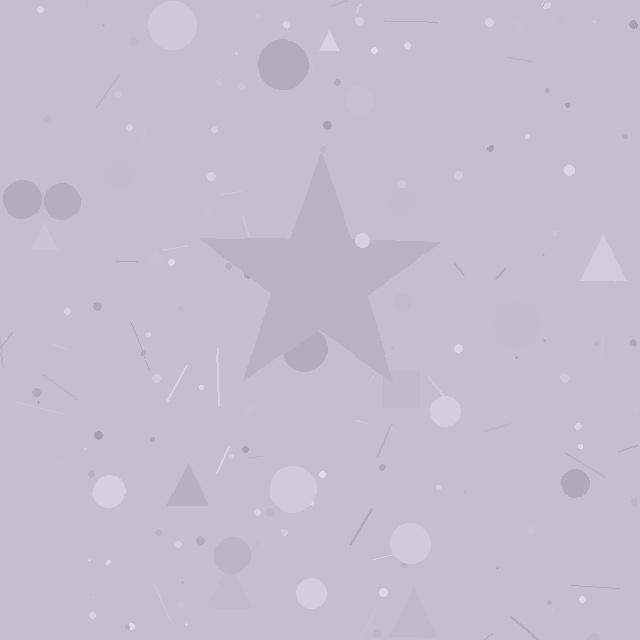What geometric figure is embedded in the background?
A star is embedded in the background.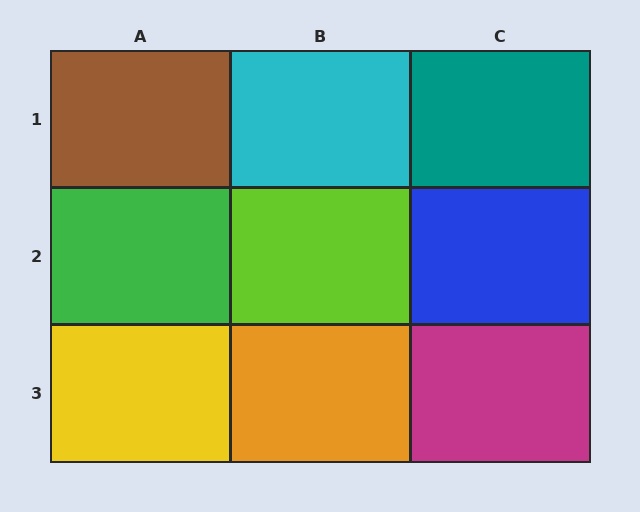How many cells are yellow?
1 cell is yellow.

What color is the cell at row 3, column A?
Yellow.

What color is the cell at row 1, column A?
Brown.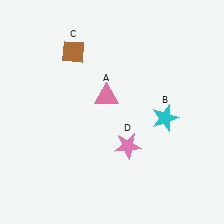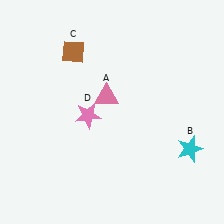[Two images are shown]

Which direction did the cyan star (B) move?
The cyan star (B) moved down.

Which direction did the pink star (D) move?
The pink star (D) moved left.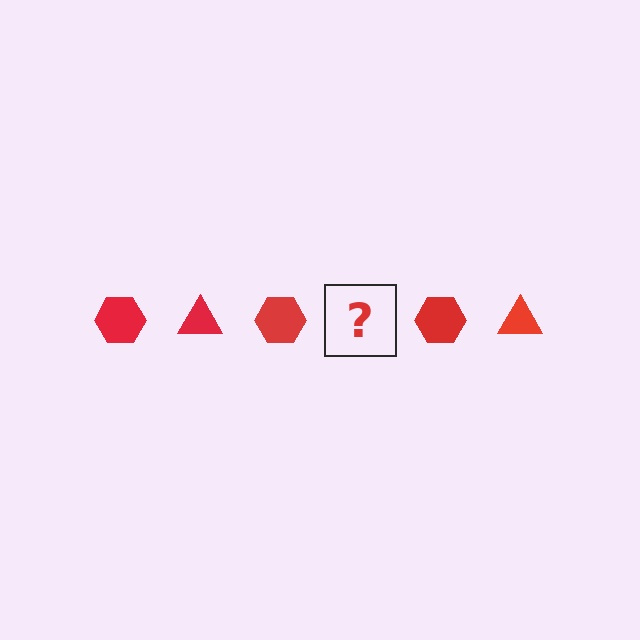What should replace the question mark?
The question mark should be replaced with a red triangle.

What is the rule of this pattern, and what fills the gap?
The rule is that the pattern cycles through hexagon, triangle shapes in red. The gap should be filled with a red triangle.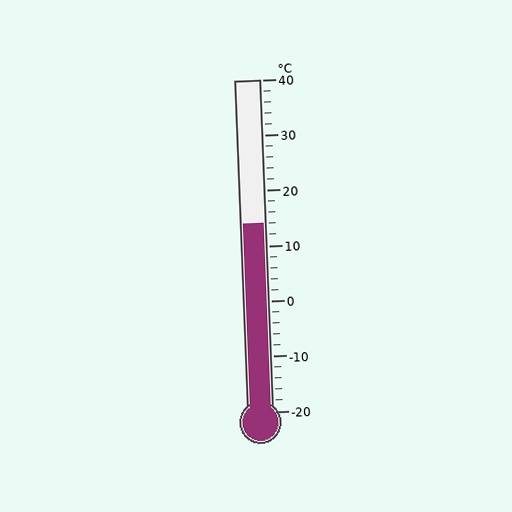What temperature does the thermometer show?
The thermometer shows approximately 14°C.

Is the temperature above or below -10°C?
The temperature is above -10°C.